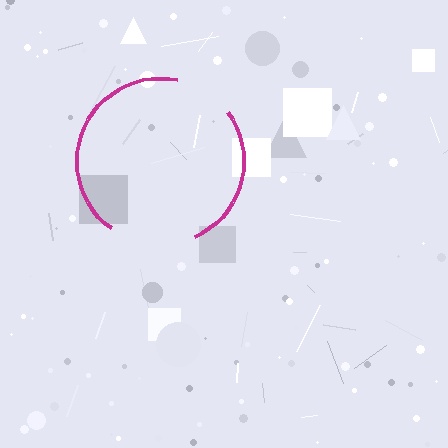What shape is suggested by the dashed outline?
The dashed outline suggests a circle.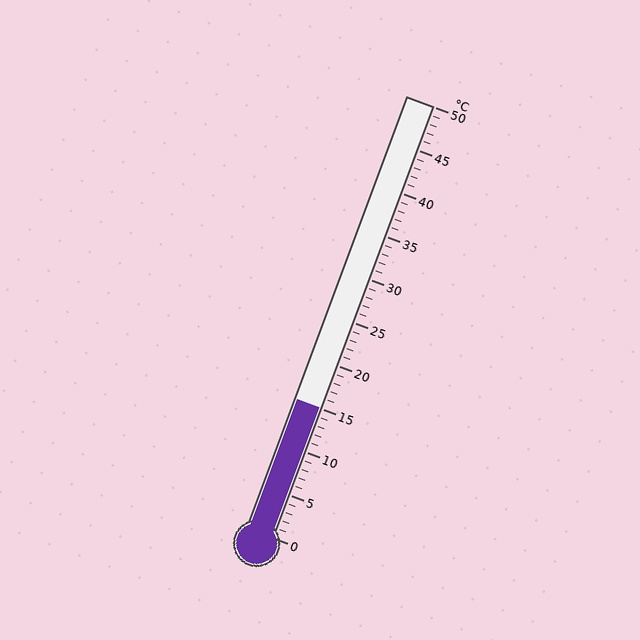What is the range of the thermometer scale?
The thermometer scale ranges from 0°C to 50°C.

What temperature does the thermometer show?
The thermometer shows approximately 15°C.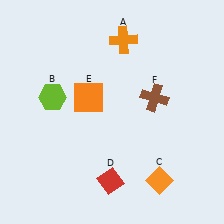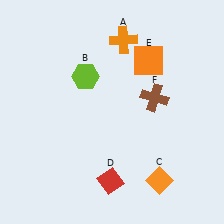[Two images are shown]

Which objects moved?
The objects that moved are: the lime hexagon (B), the orange square (E).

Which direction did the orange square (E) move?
The orange square (E) moved right.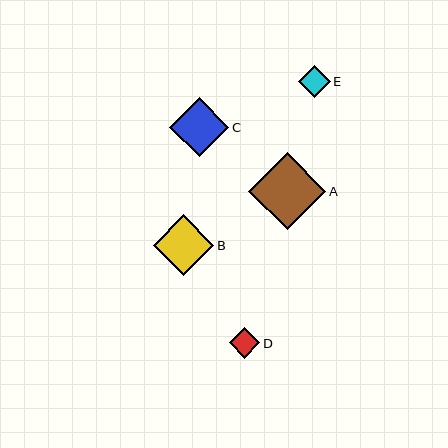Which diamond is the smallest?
Diamond D is the smallest with a size of approximately 30 pixels.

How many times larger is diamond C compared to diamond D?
Diamond C is approximately 1.9 times the size of diamond D.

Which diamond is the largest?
Diamond A is the largest with a size of approximately 77 pixels.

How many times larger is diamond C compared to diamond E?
Diamond C is approximately 1.9 times the size of diamond E.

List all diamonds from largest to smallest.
From largest to smallest: A, B, C, E, D.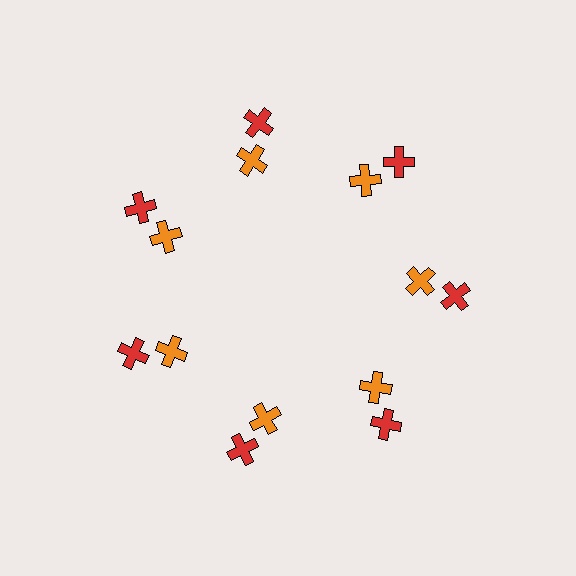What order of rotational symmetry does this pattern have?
This pattern has 7-fold rotational symmetry.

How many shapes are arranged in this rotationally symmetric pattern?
There are 14 shapes, arranged in 7 groups of 2.